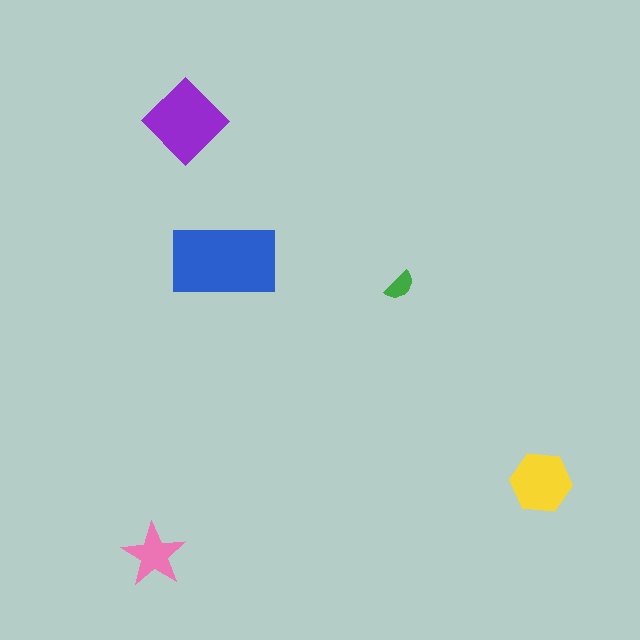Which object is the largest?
The blue rectangle.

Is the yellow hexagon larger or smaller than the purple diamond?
Smaller.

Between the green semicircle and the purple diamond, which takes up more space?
The purple diamond.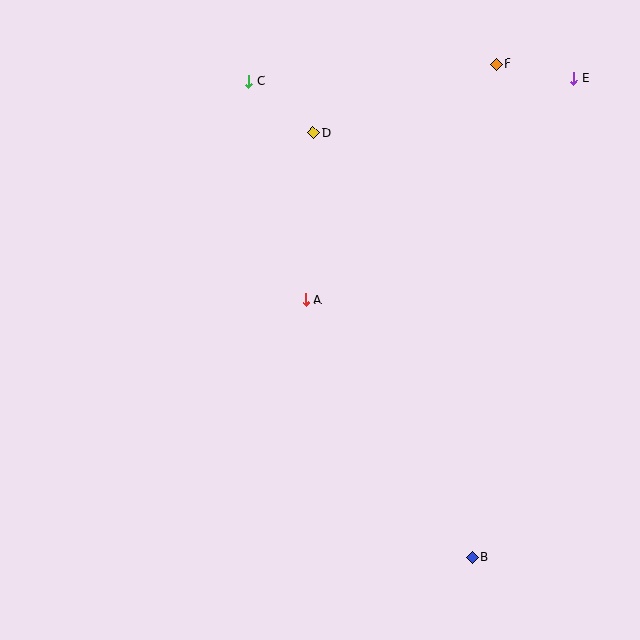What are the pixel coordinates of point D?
Point D is at (313, 133).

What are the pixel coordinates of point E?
Point E is at (574, 78).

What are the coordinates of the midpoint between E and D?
The midpoint between E and D is at (444, 106).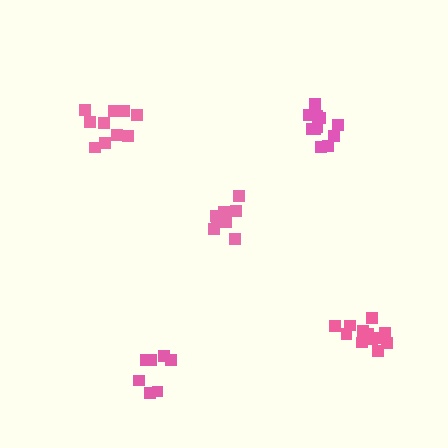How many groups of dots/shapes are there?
There are 5 groups.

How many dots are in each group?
Group 1: 10 dots, Group 2: 7 dots, Group 3: 11 dots, Group 4: 12 dots, Group 5: 9 dots (49 total).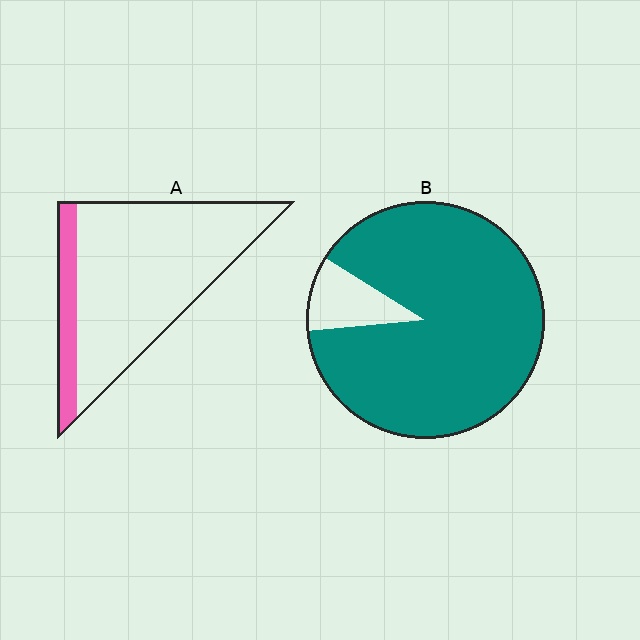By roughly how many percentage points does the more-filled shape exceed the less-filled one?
By roughly 75 percentage points (B over A).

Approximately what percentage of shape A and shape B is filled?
A is approximately 15% and B is approximately 90%.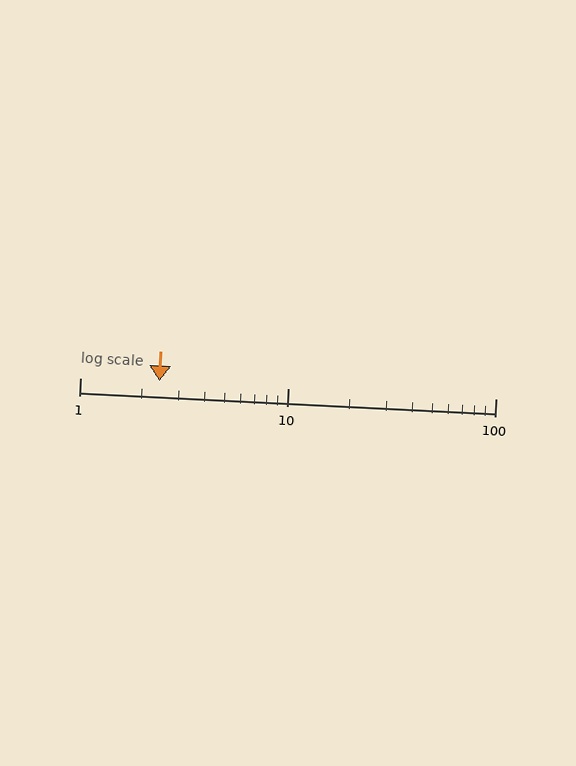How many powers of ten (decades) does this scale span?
The scale spans 2 decades, from 1 to 100.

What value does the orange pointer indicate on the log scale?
The pointer indicates approximately 2.4.